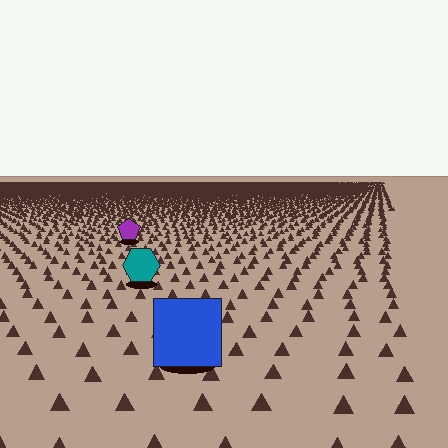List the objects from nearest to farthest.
From nearest to farthest: the blue square, the teal hexagon, the purple pentagon.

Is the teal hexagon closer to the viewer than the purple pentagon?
Yes. The teal hexagon is closer — you can tell from the texture gradient: the ground texture is coarser near it.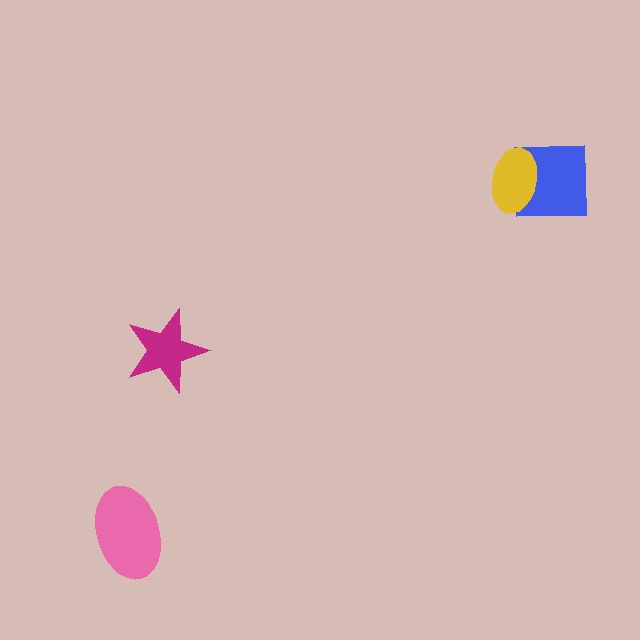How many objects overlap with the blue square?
1 object overlaps with the blue square.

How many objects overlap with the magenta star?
0 objects overlap with the magenta star.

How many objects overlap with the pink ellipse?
0 objects overlap with the pink ellipse.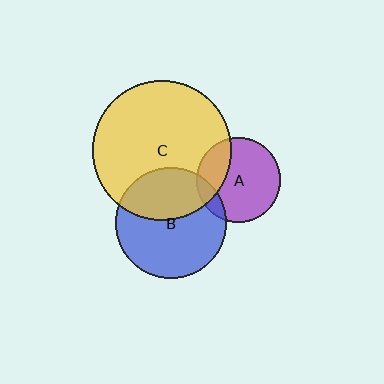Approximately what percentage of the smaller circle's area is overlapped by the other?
Approximately 25%.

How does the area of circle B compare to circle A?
Approximately 1.7 times.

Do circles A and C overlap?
Yes.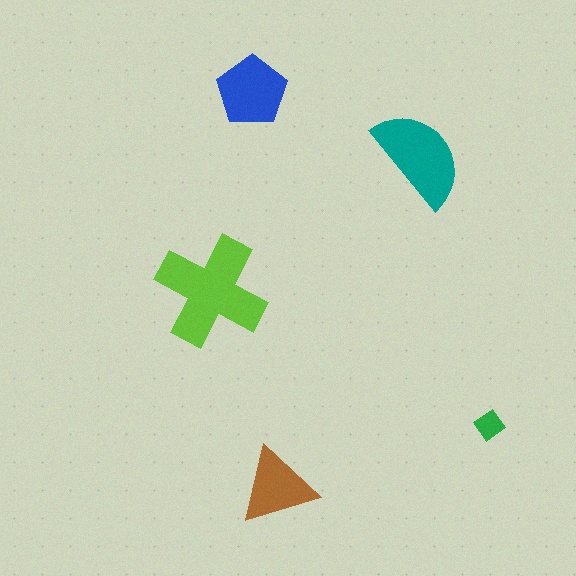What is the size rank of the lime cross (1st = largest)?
1st.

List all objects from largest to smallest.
The lime cross, the teal semicircle, the blue pentagon, the brown triangle, the green diamond.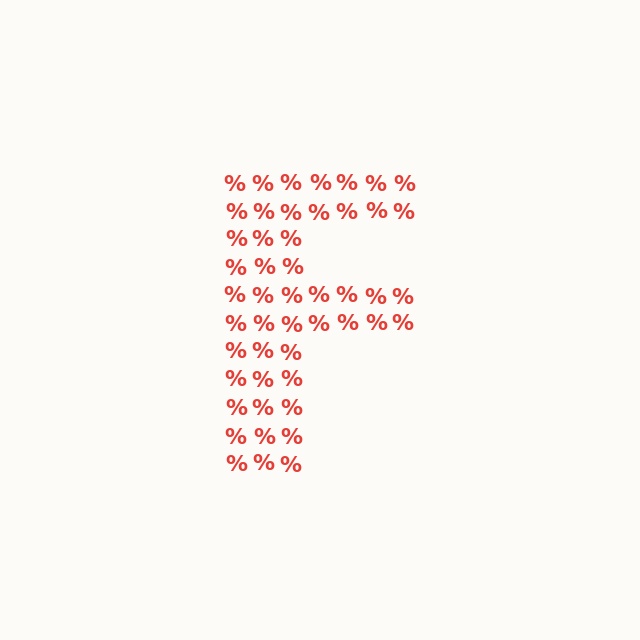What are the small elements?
The small elements are percent signs.